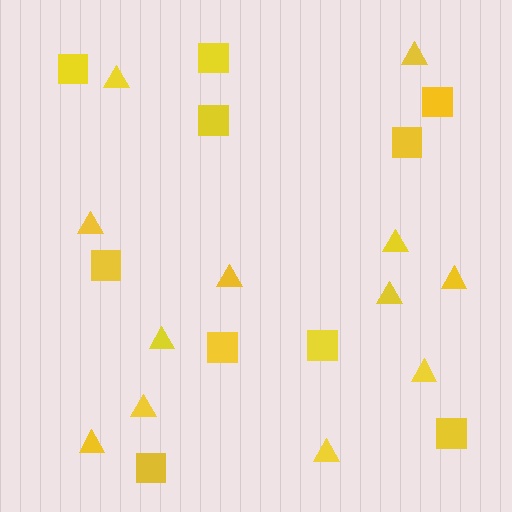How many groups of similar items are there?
There are 2 groups: one group of triangles (12) and one group of squares (10).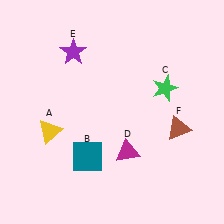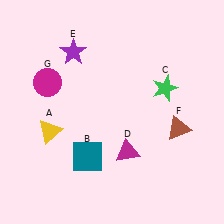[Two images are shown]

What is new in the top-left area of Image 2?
A magenta circle (G) was added in the top-left area of Image 2.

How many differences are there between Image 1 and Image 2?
There is 1 difference between the two images.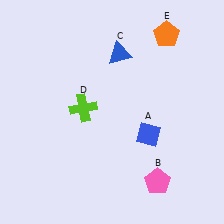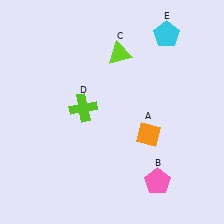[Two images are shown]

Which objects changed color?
A changed from blue to orange. C changed from blue to lime. E changed from orange to cyan.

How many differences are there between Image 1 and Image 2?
There are 3 differences between the two images.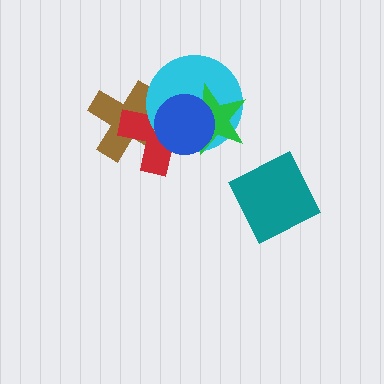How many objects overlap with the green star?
3 objects overlap with the green star.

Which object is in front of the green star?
The blue circle is in front of the green star.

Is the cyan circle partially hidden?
Yes, it is partially covered by another shape.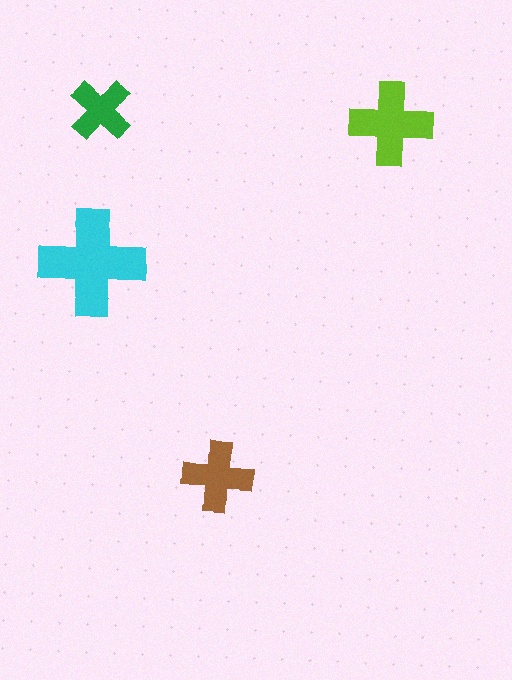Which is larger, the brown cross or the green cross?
The brown one.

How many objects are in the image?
There are 4 objects in the image.